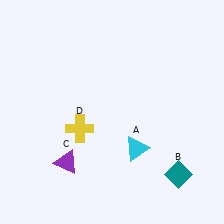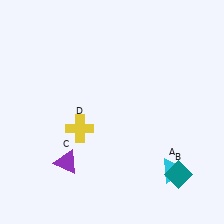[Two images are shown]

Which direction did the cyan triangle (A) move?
The cyan triangle (A) moved right.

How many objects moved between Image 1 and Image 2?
1 object moved between the two images.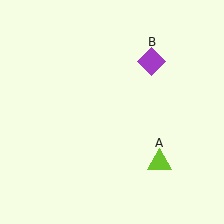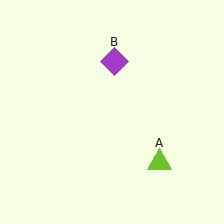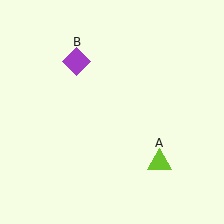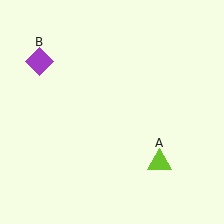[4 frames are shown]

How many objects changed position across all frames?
1 object changed position: purple diamond (object B).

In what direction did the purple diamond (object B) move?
The purple diamond (object B) moved left.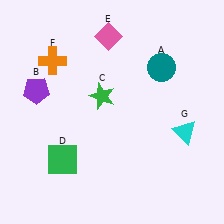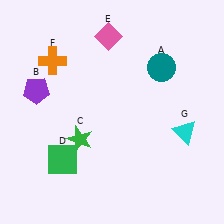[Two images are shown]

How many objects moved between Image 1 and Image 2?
1 object moved between the two images.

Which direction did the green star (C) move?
The green star (C) moved down.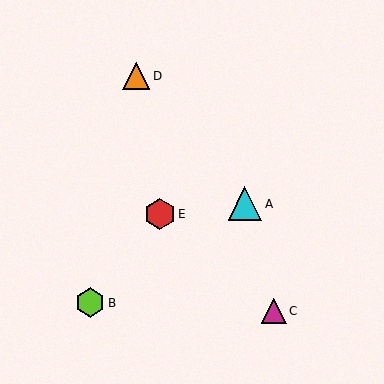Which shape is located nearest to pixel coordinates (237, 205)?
The cyan triangle (labeled A) at (245, 204) is nearest to that location.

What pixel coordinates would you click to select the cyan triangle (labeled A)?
Click at (245, 204) to select the cyan triangle A.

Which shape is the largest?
The cyan triangle (labeled A) is the largest.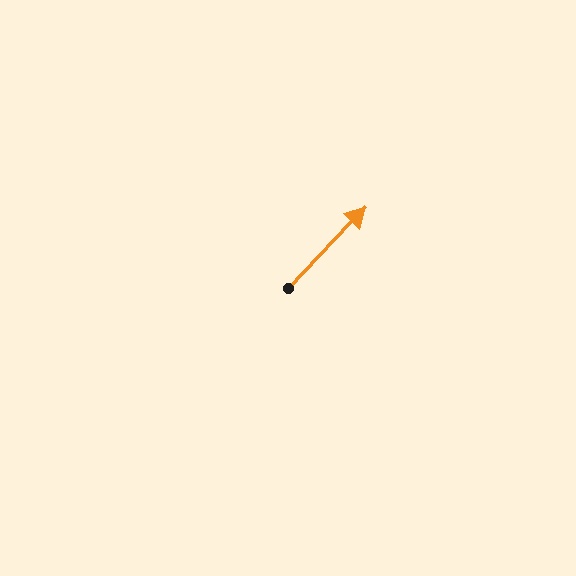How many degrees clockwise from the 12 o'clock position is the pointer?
Approximately 44 degrees.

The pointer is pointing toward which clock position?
Roughly 1 o'clock.